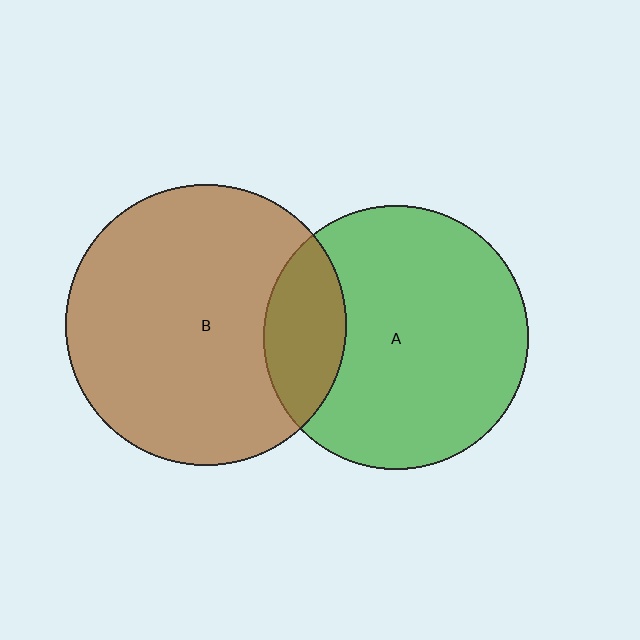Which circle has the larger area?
Circle B (brown).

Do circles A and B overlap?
Yes.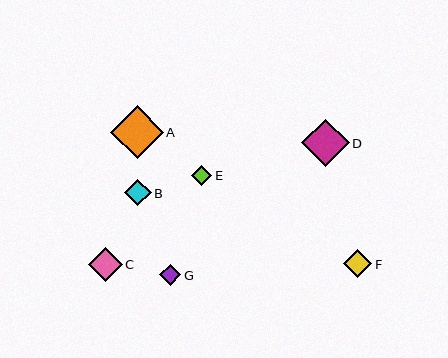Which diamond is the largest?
Diamond A is the largest with a size of approximately 52 pixels.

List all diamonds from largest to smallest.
From largest to smallest: A, D, C, F, B, G, E.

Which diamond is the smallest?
Diamond E is the smallest with a size of approximately 20 pixels.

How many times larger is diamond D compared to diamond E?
Diamond D is approximately 2.4 times the size of diamond E.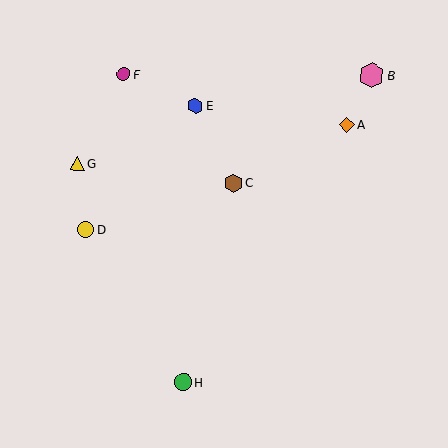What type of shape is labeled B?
Shape B is a pink hexagon.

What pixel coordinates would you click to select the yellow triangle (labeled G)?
Click at (77, 163) to select the yellow triangle G.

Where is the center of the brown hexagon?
The center of the brown hexagon is at (233, 183).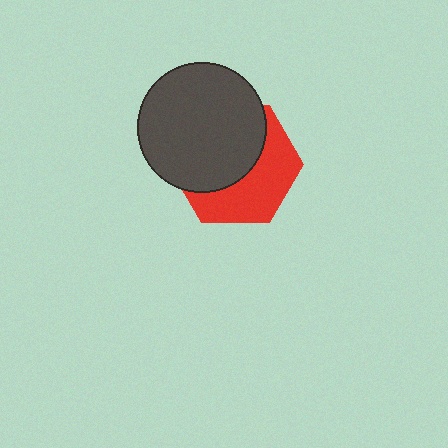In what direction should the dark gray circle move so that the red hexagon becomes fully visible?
The dark gray circle should move toward the upper-left. That is the shortest direction to clear the overlap and leave the red hexagon fully visible.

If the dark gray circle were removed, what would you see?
You would see the complete red hexagon.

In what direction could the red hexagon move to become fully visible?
The red hexagon could move toward the lower-right. That would shift it out from behind the dark gray circle entirely.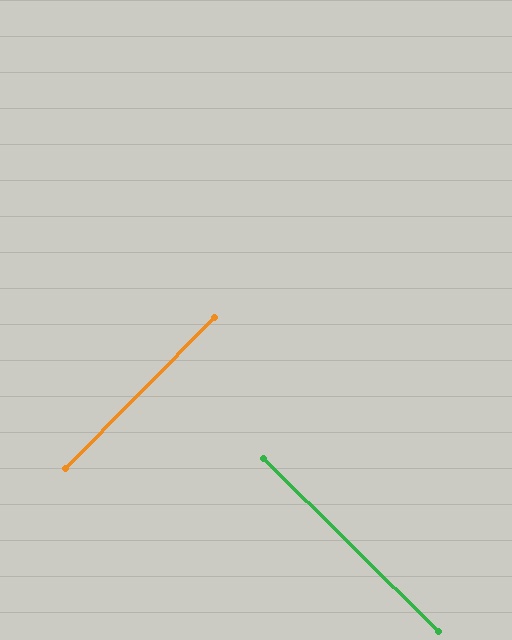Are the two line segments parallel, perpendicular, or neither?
Perpendicular — they meet at approximately 90°.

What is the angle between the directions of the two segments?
Approximately 90 degrees.